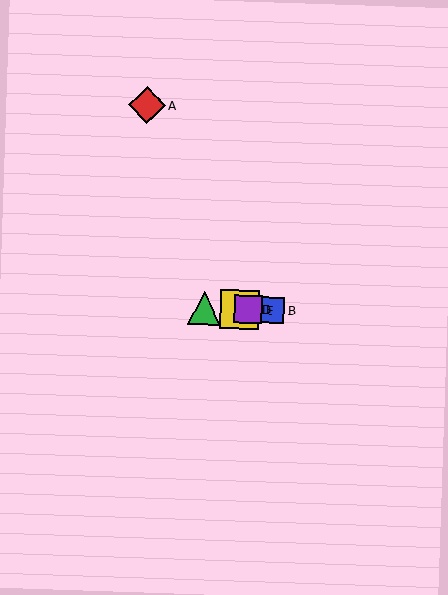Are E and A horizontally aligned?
No, E is at y≈310 and A is at y≈105.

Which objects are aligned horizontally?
Objects B, C, D, E are aligned horizontally.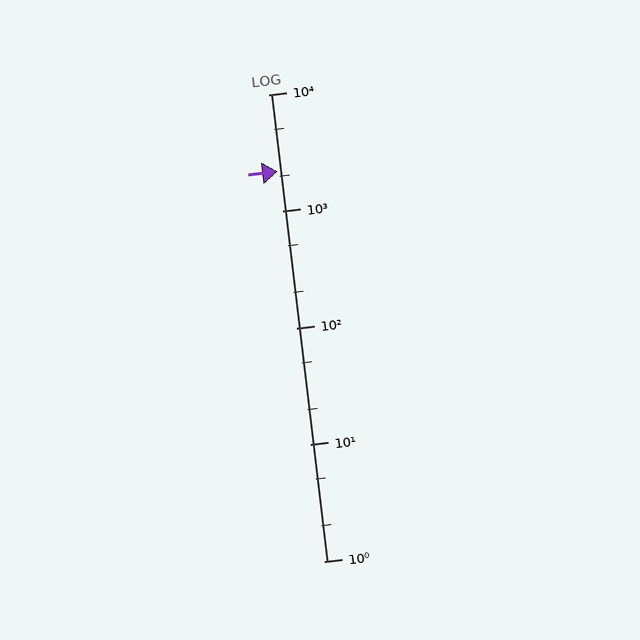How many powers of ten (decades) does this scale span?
The scale spans 4 decades, from 1 to 10000.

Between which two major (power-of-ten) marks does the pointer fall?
The pointer is between 1000 and 10000.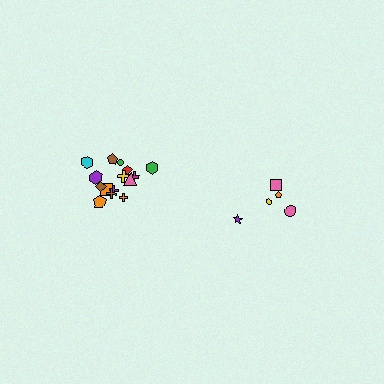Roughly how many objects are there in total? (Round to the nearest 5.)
Roughly 20 objects in total.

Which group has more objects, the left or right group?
The left group.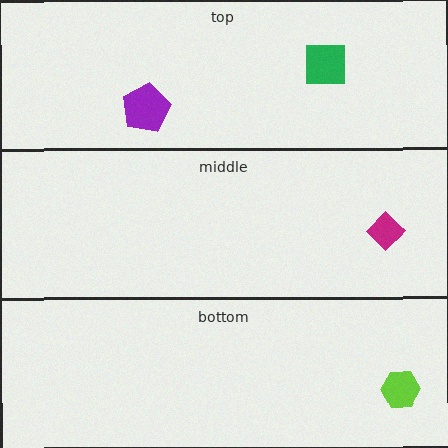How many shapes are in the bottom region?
1.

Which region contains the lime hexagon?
The bottom region.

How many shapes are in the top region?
2.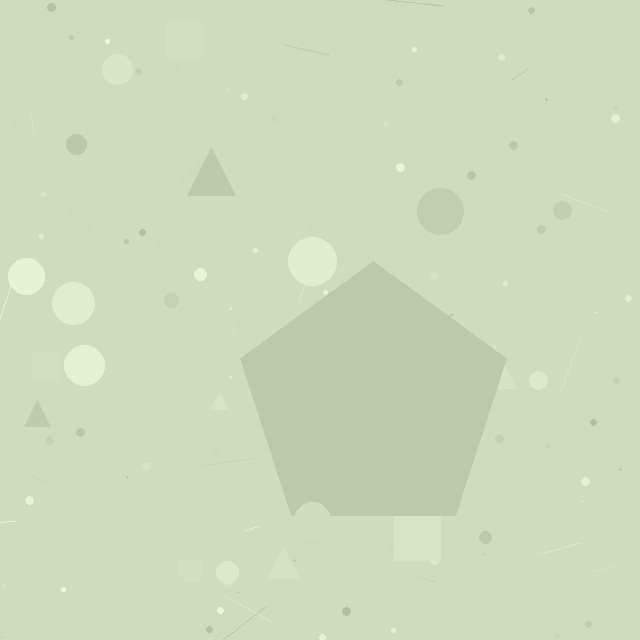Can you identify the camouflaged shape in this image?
The camouflaged shape is a pentagon.